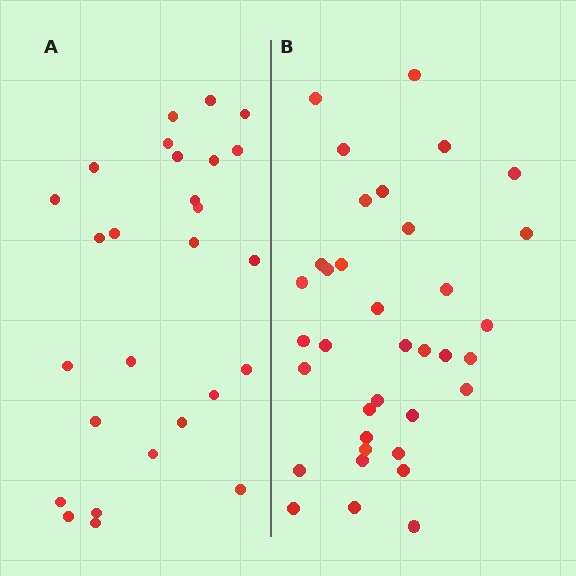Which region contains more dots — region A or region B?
Region B (the right region) has more dots.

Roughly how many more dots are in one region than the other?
Region B has roughly 8 or so more dots than region A.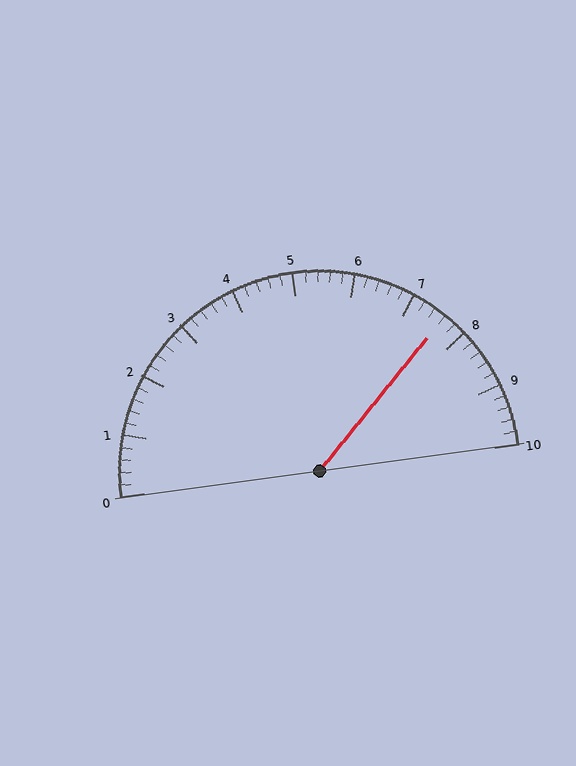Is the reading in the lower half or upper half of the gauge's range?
The reading is in the upper half of the range (0 to 10).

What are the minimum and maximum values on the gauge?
The gauge ranges from 0 to 10.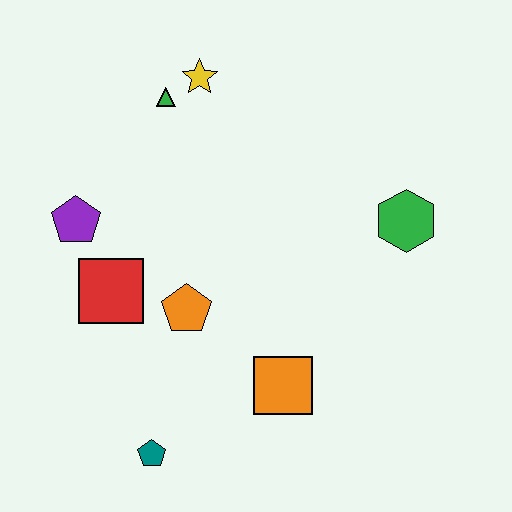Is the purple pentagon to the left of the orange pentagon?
Yes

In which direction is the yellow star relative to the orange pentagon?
The yellow star is above the orange pentagon.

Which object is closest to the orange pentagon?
The red square is closest to the orange pentagon.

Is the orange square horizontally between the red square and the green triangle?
No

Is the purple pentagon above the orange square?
Yes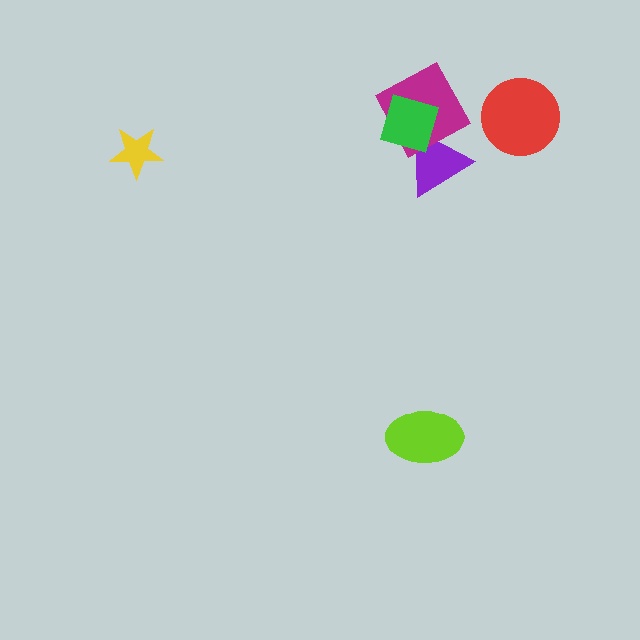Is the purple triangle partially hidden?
Yes, it is partially covered by another shape.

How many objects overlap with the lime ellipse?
0 objects overlap with the lime ellipse.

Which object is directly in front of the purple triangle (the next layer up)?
The magenta diamond is directly in front of the purple triangle.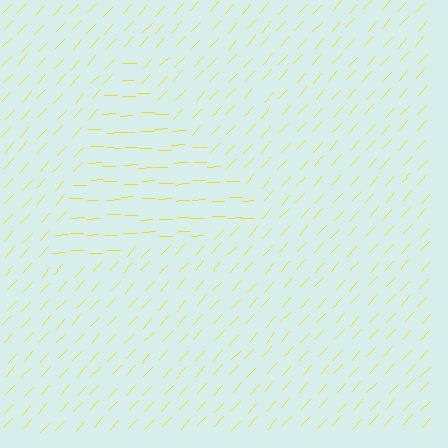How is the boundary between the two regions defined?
The boundary is defined purely by a change in line orientation (approximately 45 degrees difference). All lines are the same color and thickness.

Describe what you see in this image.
The image is filled with small yellow line segments. A triangle region in the image has lines oriented differently from the surrounding lines, creating a visible texture boundary.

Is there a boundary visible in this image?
Yes, there is a texture boundary formed by a change in line orientation.